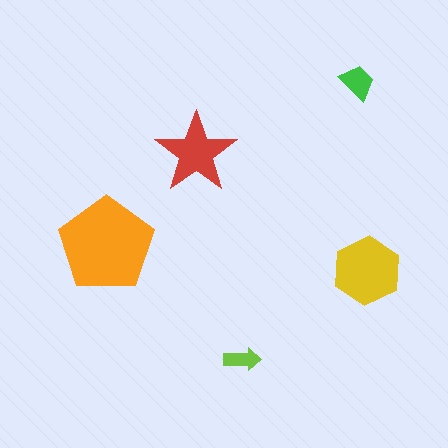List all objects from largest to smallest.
The orange pentagon, the yellow hexagon, the red star, the green trapezoid, the lime arrow.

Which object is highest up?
The green trapezoid is topmost.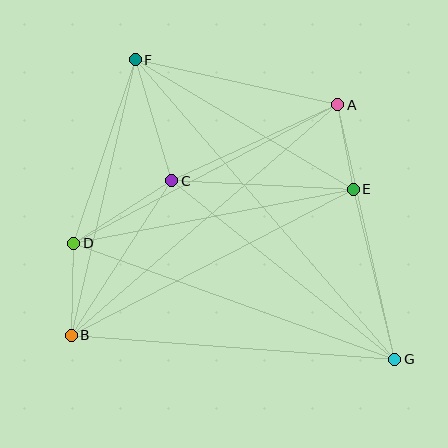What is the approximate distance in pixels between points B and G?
The distance between B and G is approximately 324 pixels.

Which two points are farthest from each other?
Points F and G are farthest from each other.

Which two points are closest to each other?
Points A and E are closest to each other.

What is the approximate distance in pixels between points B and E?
The distance between B and E is approximately 318 pixels.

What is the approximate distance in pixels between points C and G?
The distance between C and G is approximately 285 pixels.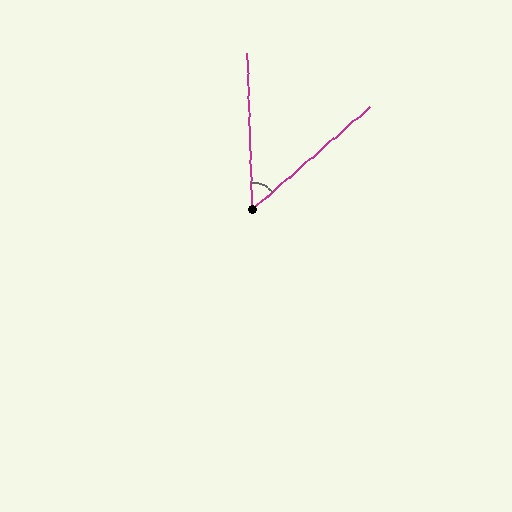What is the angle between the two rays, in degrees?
Approximately 51 degrees.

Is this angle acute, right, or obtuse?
It is acute.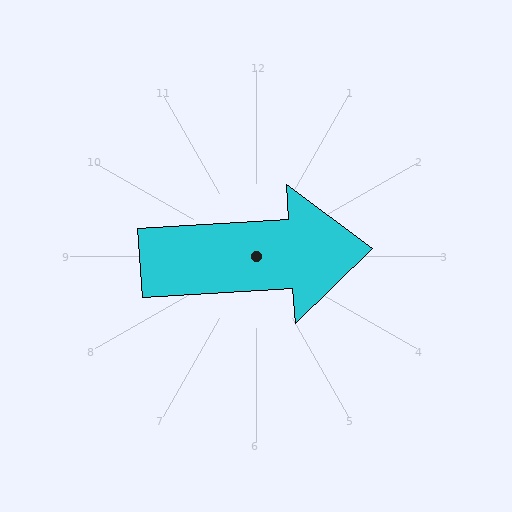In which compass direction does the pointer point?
East.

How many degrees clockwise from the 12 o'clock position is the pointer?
Approximately 86 degrees.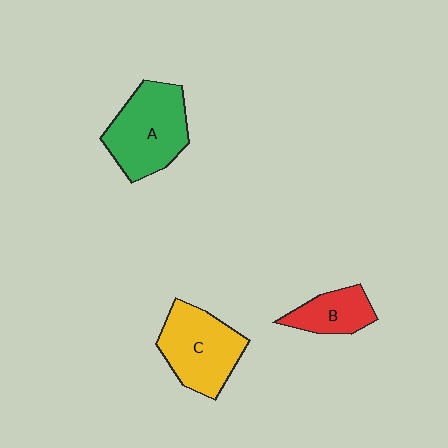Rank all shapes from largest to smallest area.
From largest to smallest: A (green), C (yellow), B (red).